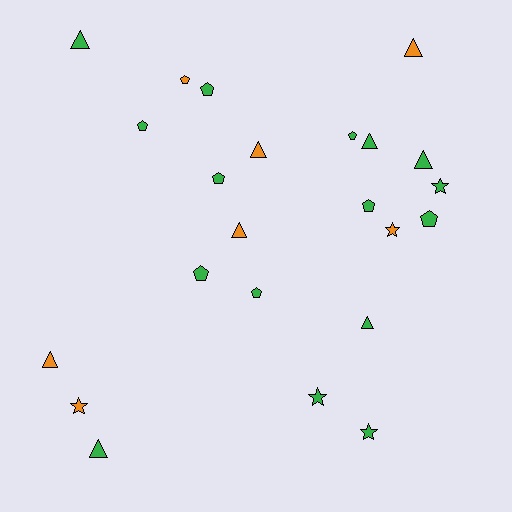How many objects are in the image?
There are 23 objects.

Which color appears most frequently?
Green, with 16 objects.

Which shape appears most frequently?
Pentagon, with 9 objects.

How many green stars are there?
There are 3 green stars.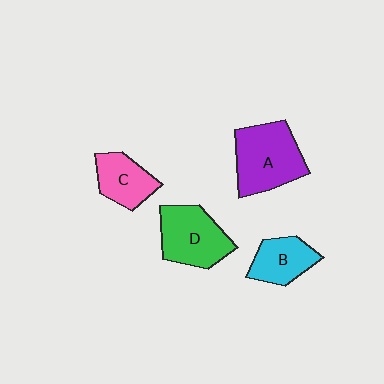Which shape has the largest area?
Shape A (purple).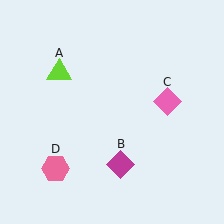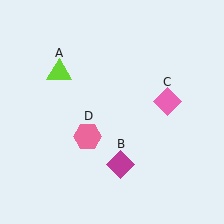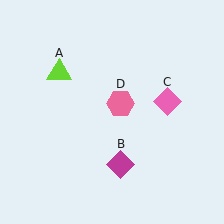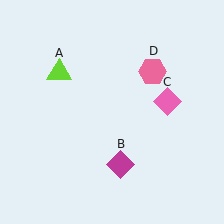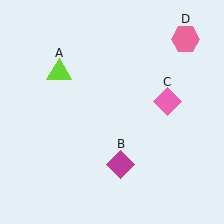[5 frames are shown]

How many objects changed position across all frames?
1 object changed position: pink hexagon (object D).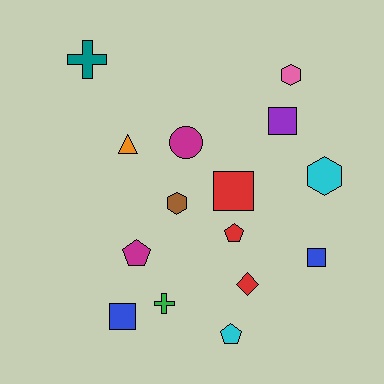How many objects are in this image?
There are 15 objects.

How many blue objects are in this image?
There are 2 blue objects.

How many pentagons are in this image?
There are 3 pentagons.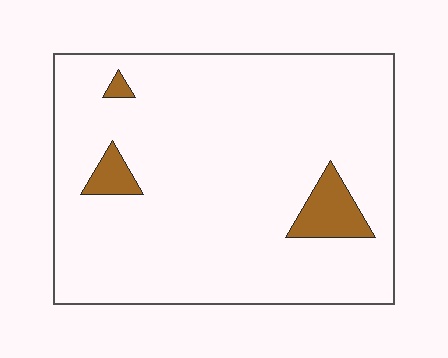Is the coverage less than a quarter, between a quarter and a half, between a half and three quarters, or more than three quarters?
Less than a quarter.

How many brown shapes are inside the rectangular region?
3.